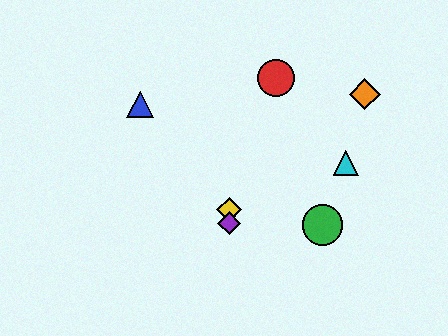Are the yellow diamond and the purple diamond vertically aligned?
Yes, both are at x≈229.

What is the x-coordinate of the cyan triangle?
The cyan triangle is at x≈346.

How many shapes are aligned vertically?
2 shapes (the yellow diamond, the purple diamond) are aligned vertically.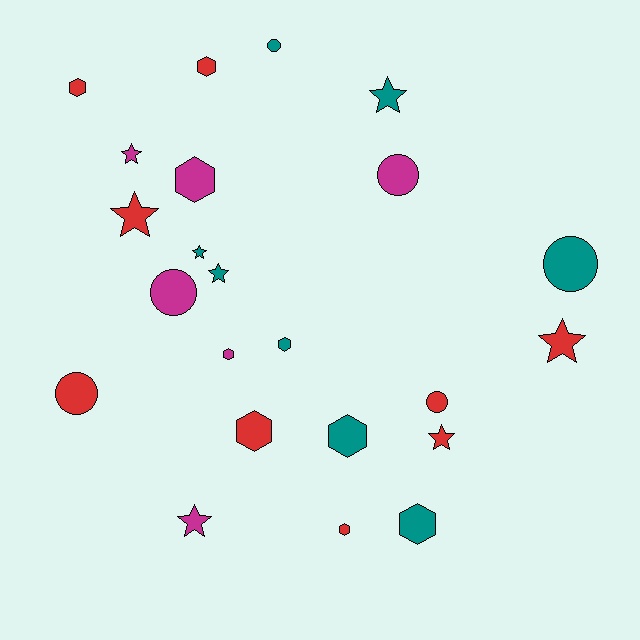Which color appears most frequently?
Red, with 9 objects.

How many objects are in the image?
There are 23 objects.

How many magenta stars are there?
There are 2 magenta stars.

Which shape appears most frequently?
Hexagon, with 9 objects.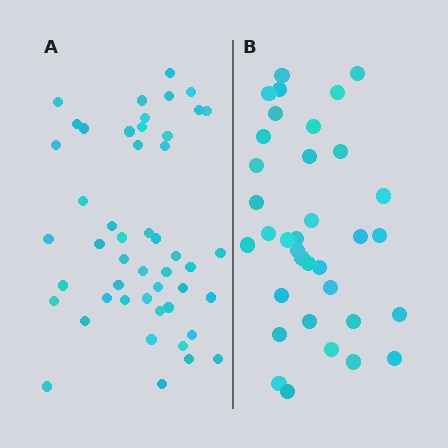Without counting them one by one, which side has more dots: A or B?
Region A (the left region) has more dots.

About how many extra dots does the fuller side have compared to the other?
Region A has approximately 15 more dots than region B.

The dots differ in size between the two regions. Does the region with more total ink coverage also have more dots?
No. Region B has more total ink coverage because its dots are larger, but region A actually contains more individual dots. Total area can be misleading — the number of items is what matters here.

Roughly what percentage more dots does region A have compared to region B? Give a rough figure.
About 35% more.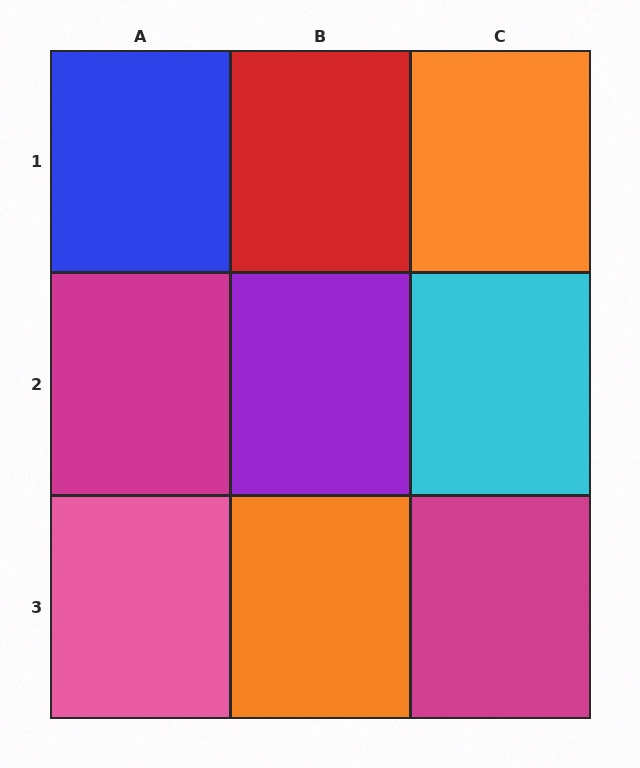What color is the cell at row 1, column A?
Blue.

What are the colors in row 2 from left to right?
Magenta, purple, cyan.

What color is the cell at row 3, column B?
Orange.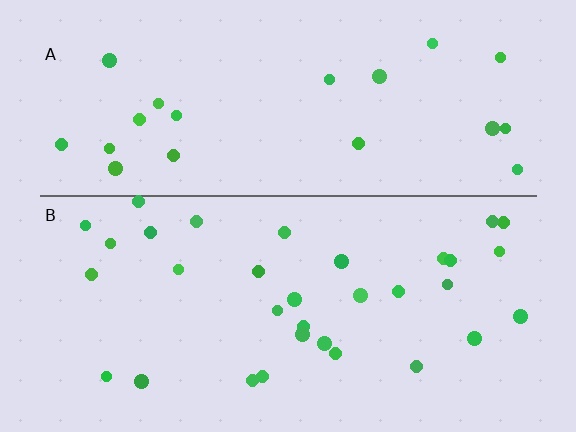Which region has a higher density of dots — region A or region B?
B (the bottom).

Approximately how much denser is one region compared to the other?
Approximately 1.5× — region B over region A.